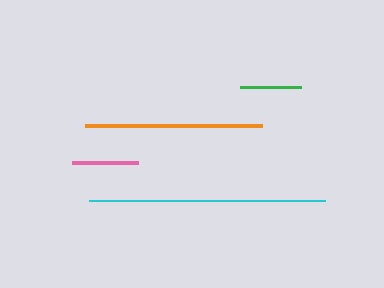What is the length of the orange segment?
The orange segment is approximately 177 pixels long.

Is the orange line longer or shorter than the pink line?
The orange line is longer than the pink line.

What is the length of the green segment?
The green segment is approximately 61 pixels long.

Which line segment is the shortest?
The green line is the shortest at approximately 61 pixels.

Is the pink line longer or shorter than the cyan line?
The cyan line is longer than the pink line.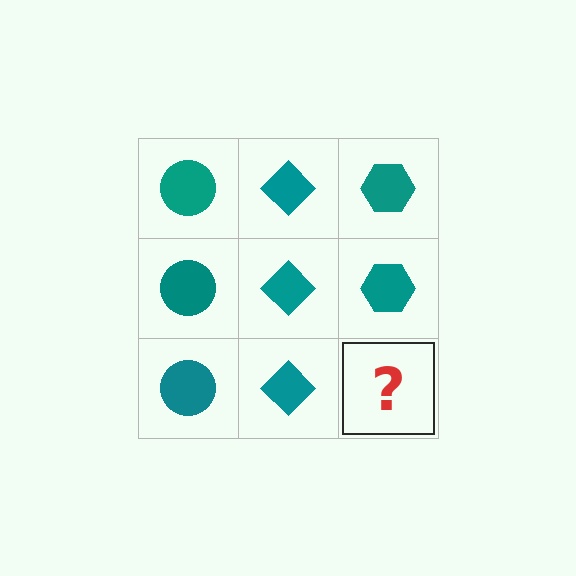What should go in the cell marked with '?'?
The missing cell should contain a teal hexagon.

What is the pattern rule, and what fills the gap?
The rule is that each column has a consistent shape. The gap should be filled with a teal hexagon.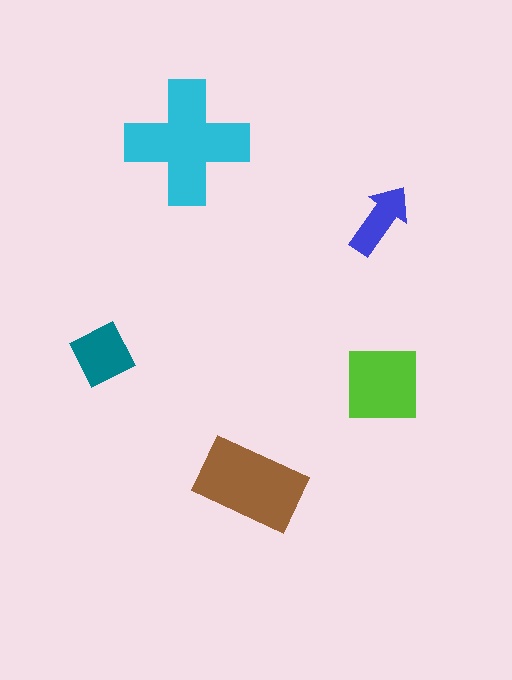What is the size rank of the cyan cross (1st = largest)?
1st.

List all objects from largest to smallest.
The cyan cross, the brown rectangle, the lime square, the teal diamond, the blue arrow.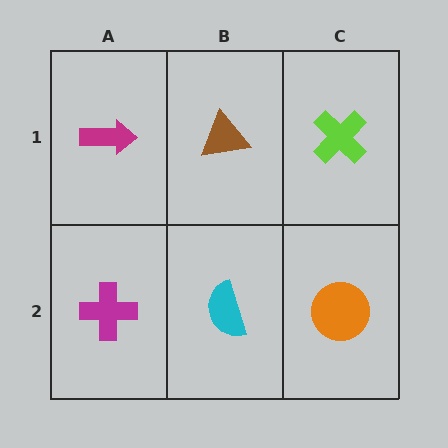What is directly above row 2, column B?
A brown triangle.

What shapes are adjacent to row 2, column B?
A brown triangle (row 1, column B), a magenta cross (row 2, column A), an orange circle (row 2, column C).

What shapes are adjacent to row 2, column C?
A lime cross (row 1, column C), a cyan semicircle (row 2, column B).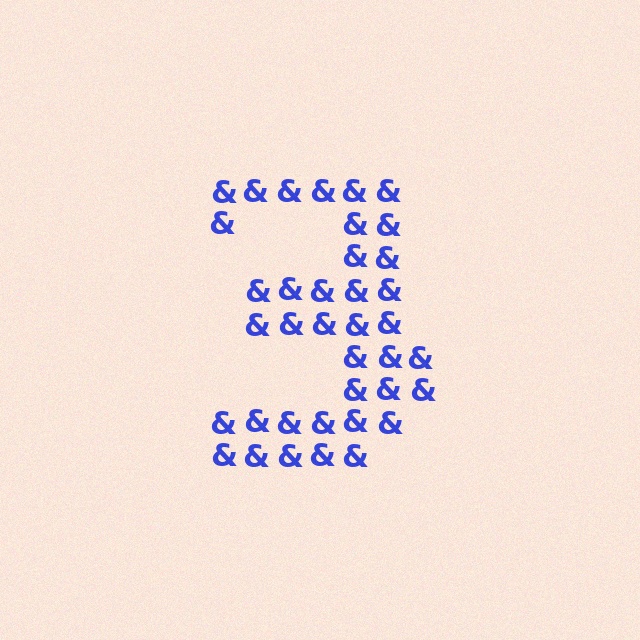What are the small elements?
The small elements are ampersands.